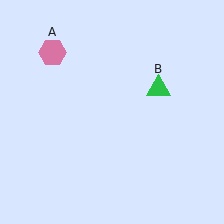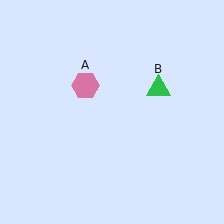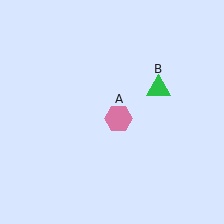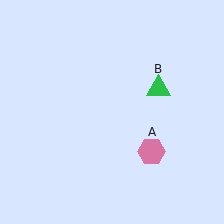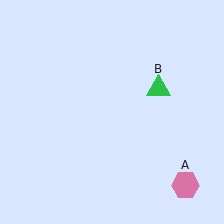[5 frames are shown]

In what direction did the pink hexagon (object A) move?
The pink hexagon (object A) moved down and to the right.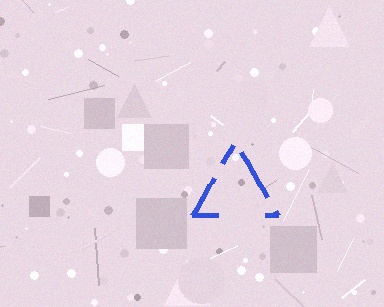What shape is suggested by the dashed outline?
The dashed outline suggests a triangle.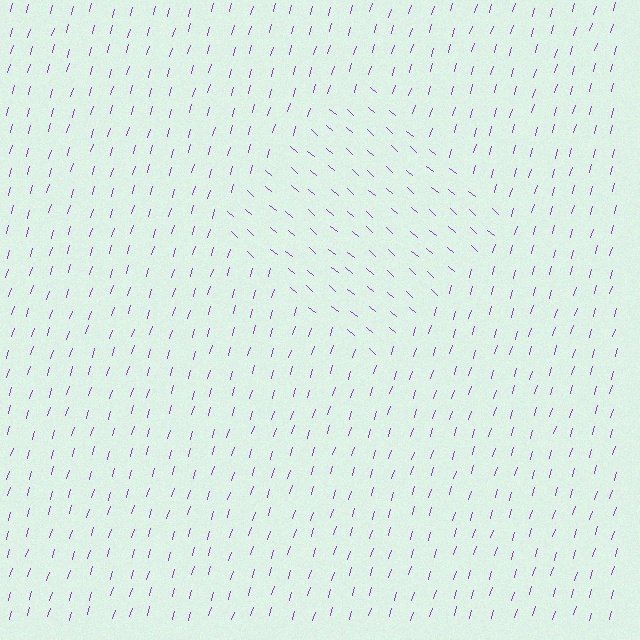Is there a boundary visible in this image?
Yes, there is a texture boundary formed by a change in line orientation.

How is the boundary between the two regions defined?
The boundary is defined purely by a change in line orientation (approximately 66 degrees difference). All lines are the same color and thickness.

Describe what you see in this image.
The image is filled with small purple line segments. A diamond region in the image has lines oriented differently from the surrounding lines, creating a visible texture boundary.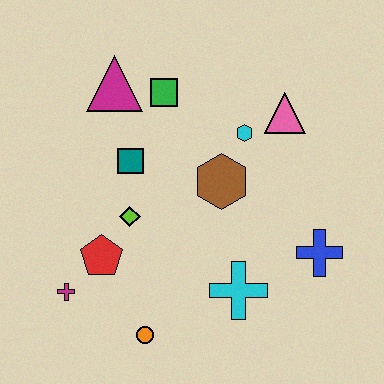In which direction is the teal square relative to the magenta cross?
The teal square is above the magenta cross.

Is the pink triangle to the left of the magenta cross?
No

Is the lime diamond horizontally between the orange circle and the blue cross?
No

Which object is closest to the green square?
The magenta triangle is closest to the green square.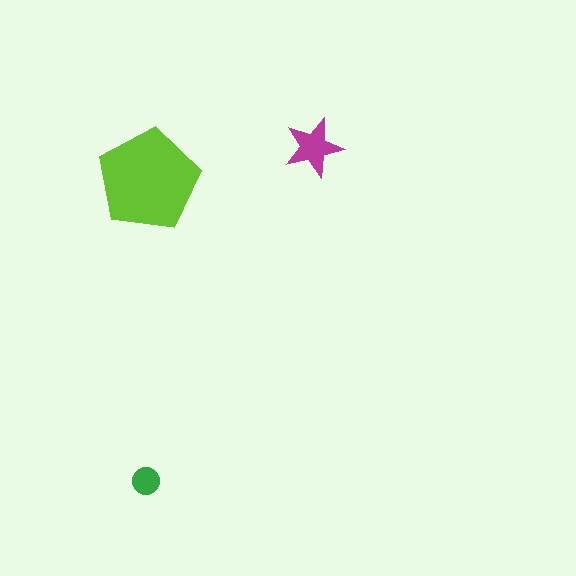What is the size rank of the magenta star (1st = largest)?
2nd.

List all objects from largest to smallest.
The lime pentagon, the magenta star, the green circle.